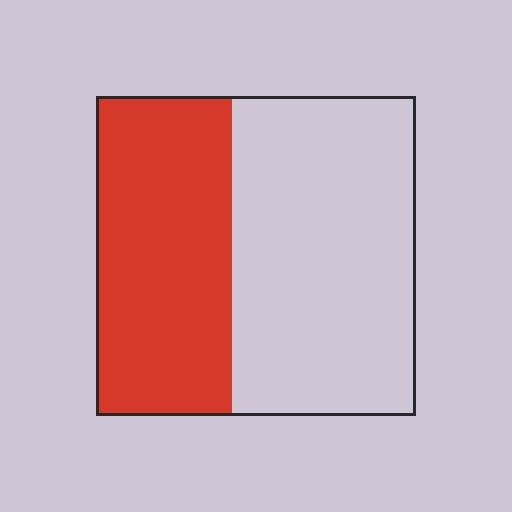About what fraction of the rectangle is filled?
About two fifths (2/5).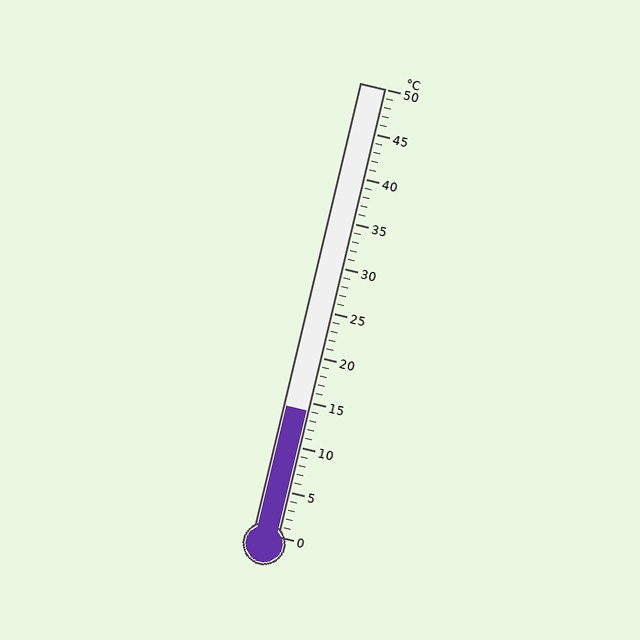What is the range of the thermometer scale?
The thermometer scale ranges from 0°C to 50°C.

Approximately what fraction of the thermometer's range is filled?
The thermometer is filled to approximately 30% of its range.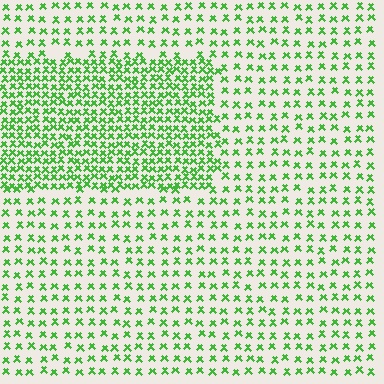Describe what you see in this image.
The image contains small green elements arranged at two different densities. A rectangle-shaped region is visible where the elements are more densely packed than the surrounding area.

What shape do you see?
I see a rectangle.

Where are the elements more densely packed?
The elements are more densely packed inside the rectangle boundary.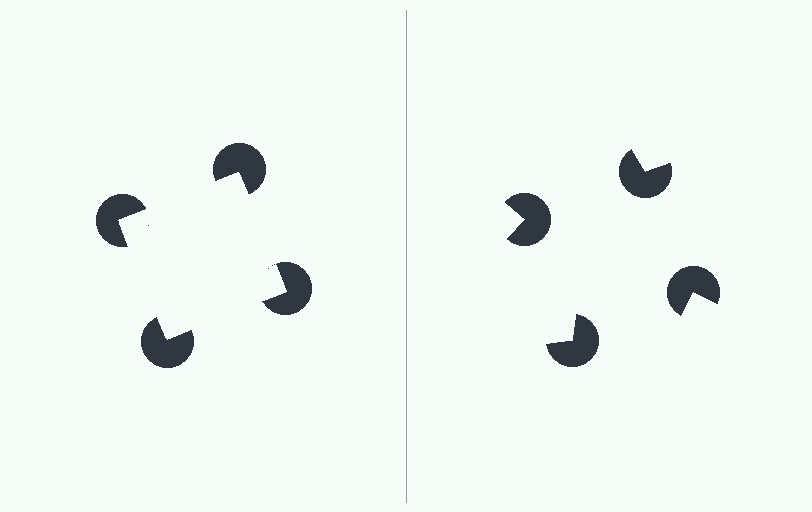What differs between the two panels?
The pac-man discs are positioned identically on both sides; only the wedge orientations differ. On the left they align to a square; on the right they are misaligned.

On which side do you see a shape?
An illusory square appears on the left side. On the right side the wedge cuts are rotated, so no coherent shape forms.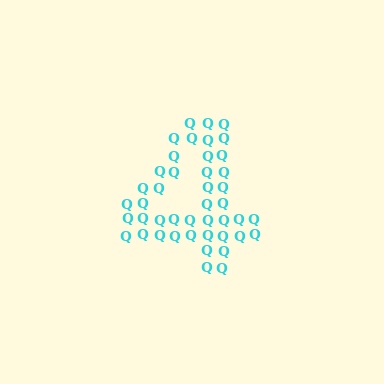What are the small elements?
The small elements are letter Q's.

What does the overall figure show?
The overall figure shows the digit 4.